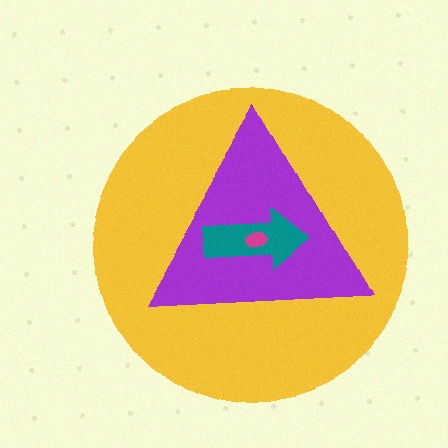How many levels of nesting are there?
4.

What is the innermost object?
The magenta ellipse.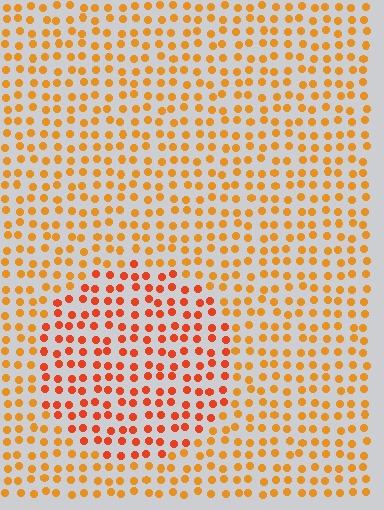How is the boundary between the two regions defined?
The boundary is defined purely by a slight shift in hue (about 25 degrees). Spacing, size, and orientation are identical on both sides.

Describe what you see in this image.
The image is filled with small orange elements in a uniform arrangement. A circle-shaped region is visible where the elements are tinted to a slightly different hue, forming a subtle color boundary.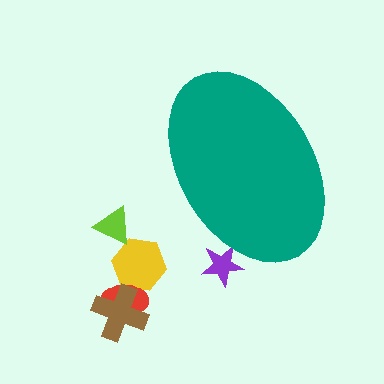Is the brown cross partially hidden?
No, the brown cross is fully visible.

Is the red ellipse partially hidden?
No, the red ellipse is fully visible.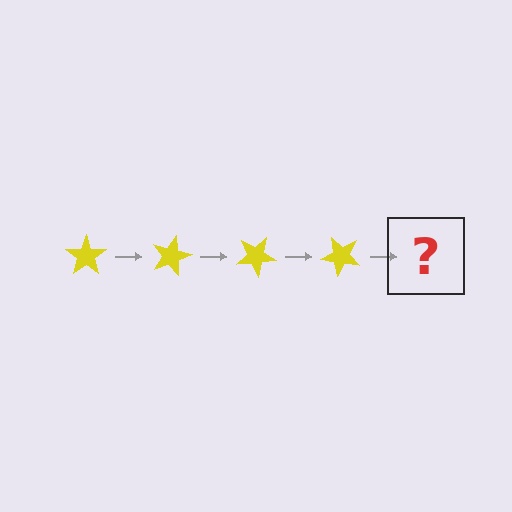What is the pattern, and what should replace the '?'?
The pattern is that the star rotates 15 degrees each step. The '?' should be a yellow star rotated 60 degrees.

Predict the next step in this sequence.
The next step is a yellow star rotated 60 degrees.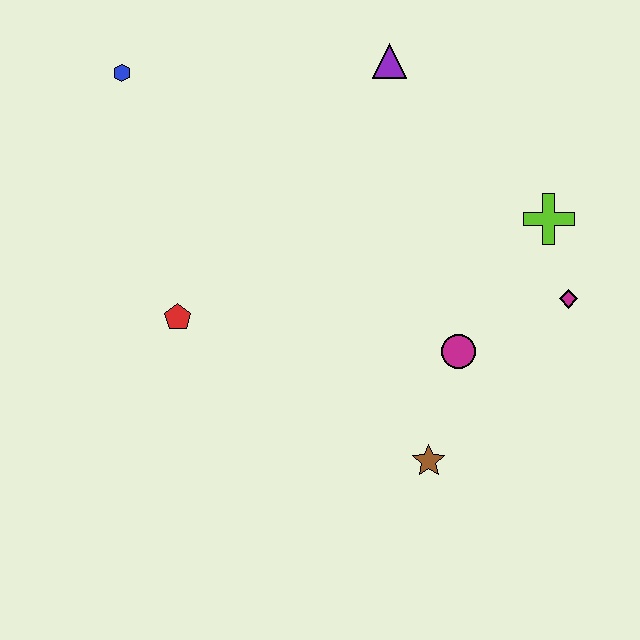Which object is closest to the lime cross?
The magenta diamond is closest to the lime cross.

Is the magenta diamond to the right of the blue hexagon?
Yes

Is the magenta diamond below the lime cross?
Yes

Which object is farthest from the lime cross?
The blue hexagon is farthest from the lime cross.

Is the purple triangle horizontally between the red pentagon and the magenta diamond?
Yes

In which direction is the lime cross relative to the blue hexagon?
The lime cross is to the right of the blue hexagon.